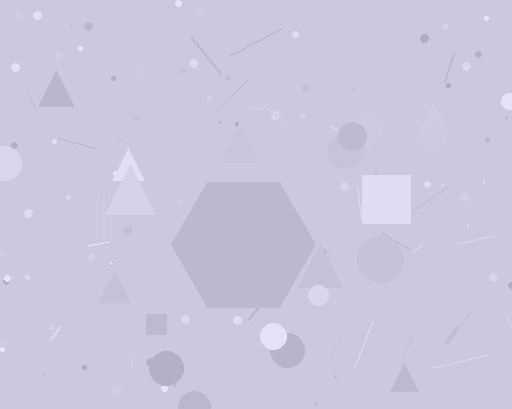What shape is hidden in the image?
A hexagon is hidden in the image.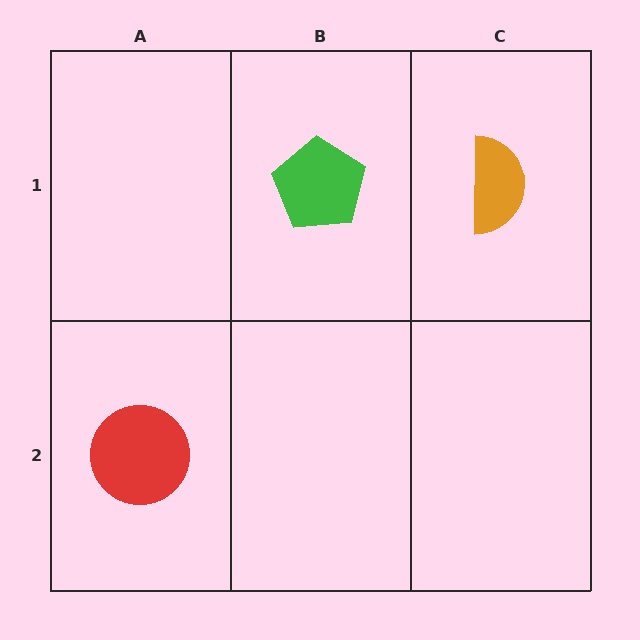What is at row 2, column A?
A red circle.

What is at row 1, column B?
A green pentagon.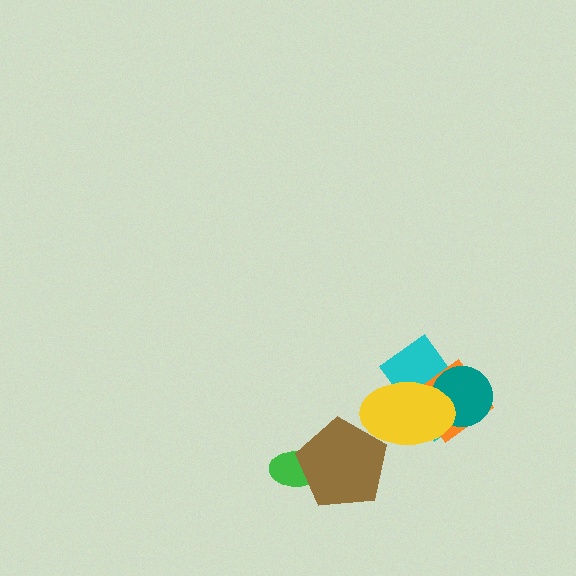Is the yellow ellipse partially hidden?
Yes, it is partially covered by another shape.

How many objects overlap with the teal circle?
3 objects overlap with the teal circle.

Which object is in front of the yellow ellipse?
The brown pentagon is in front of the yellow ellipse.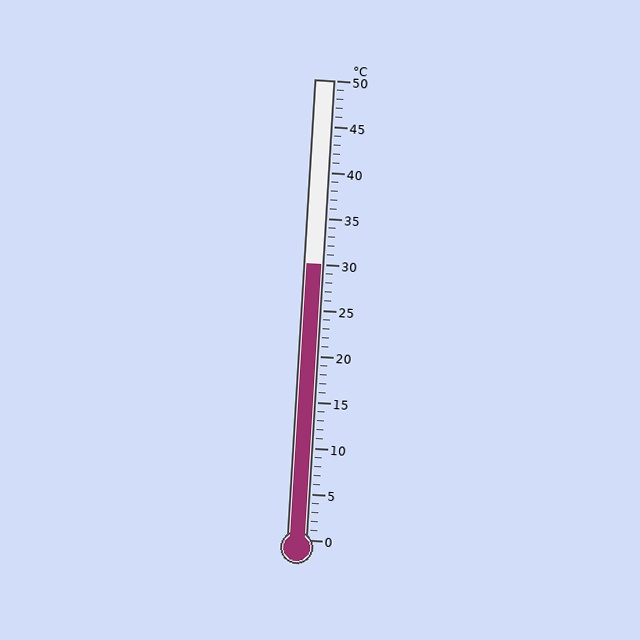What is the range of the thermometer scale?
The thermometer scale ranges from 0°C to 50°C.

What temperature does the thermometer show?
The thermometer shows approximately 30°C.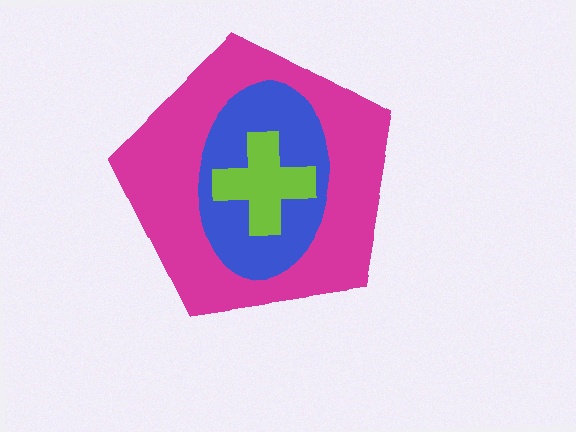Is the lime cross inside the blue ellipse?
Yes.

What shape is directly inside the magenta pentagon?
The blue ellipse.